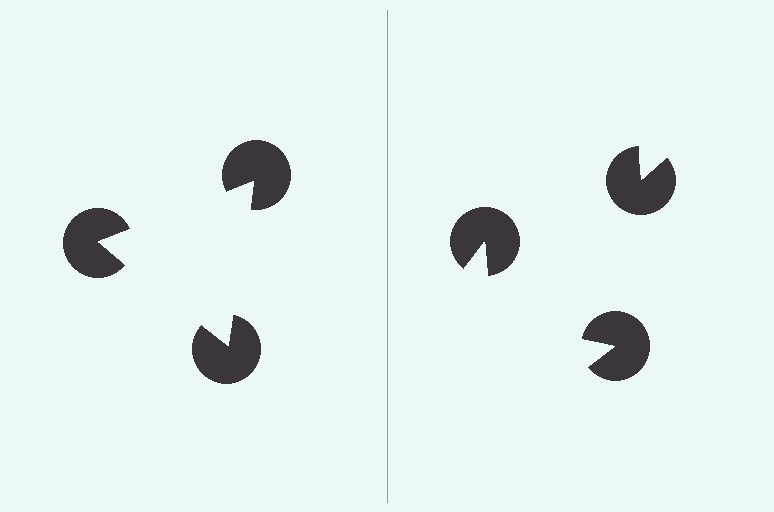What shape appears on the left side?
An illusory triangle.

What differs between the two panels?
The pac-man discs are positioned identically on both sides; only the wedge orientations differ. On the left they align to a triangle; on the right they are misaligned.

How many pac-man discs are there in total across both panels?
6 — 3 on each side.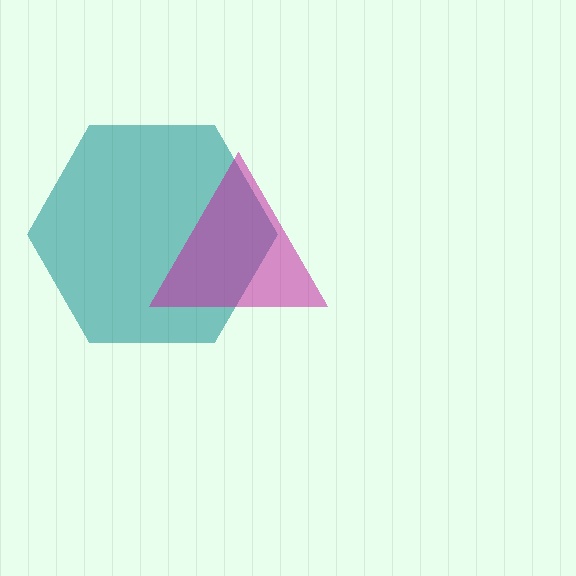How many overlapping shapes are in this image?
There are 2 overlapping shapes in the image.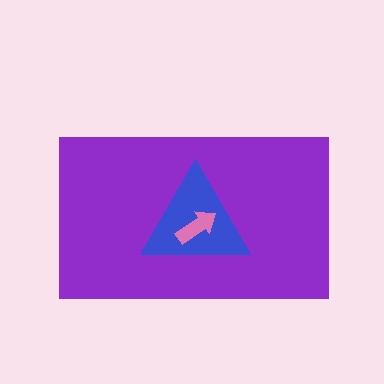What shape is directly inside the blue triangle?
The pink arrow.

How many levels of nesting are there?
3.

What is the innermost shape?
The pink arrow.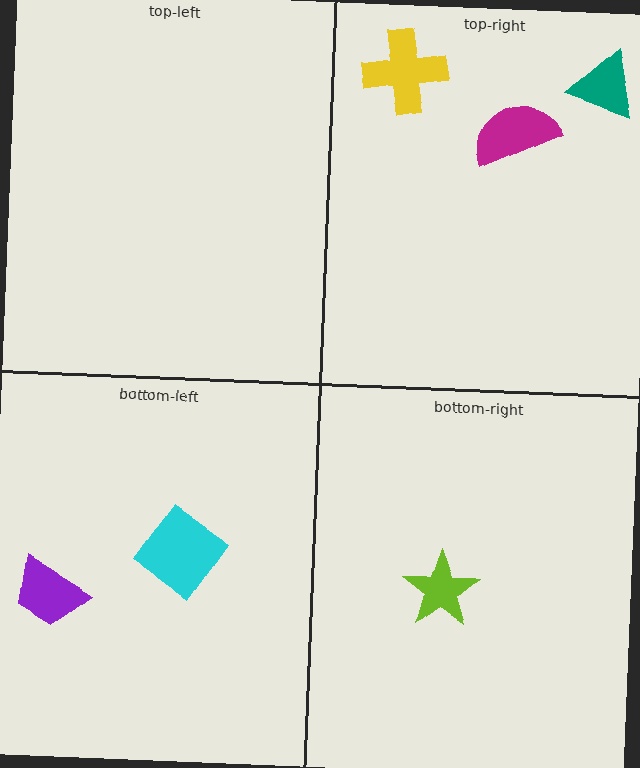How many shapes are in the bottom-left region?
2.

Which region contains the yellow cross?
The top-right region.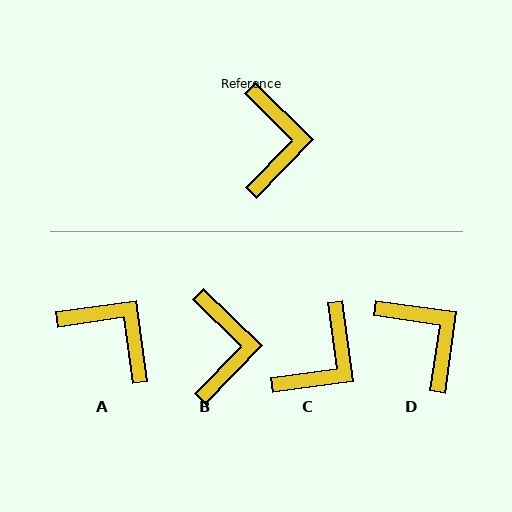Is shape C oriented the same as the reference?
No, it is off by about 38 degrees.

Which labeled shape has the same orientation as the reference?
B.